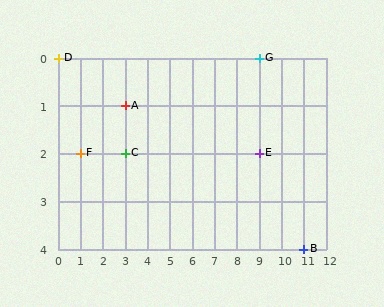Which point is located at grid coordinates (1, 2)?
Point F is at (1, 2).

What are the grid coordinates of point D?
Point D is at grid coordinates (0, 0).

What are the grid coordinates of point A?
Point A is at grid coordinates (3, 1).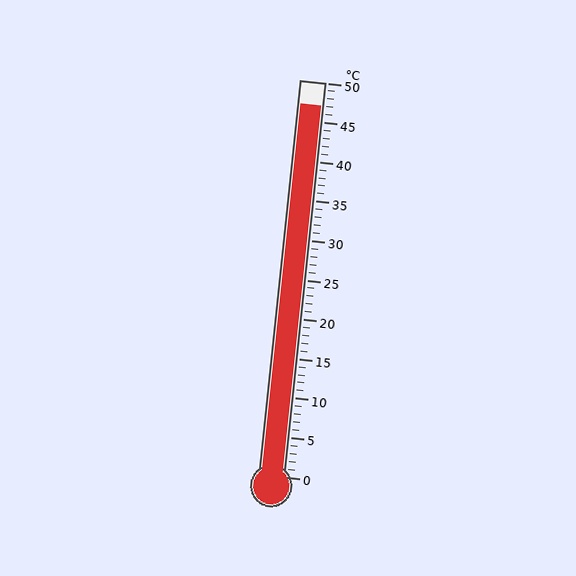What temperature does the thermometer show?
The thermometer shows approximately 47°C.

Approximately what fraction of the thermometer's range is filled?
The thermometer is filled to approximately 95% of its range.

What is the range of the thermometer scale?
The thermometer scale ranges from 0°C to 50°C.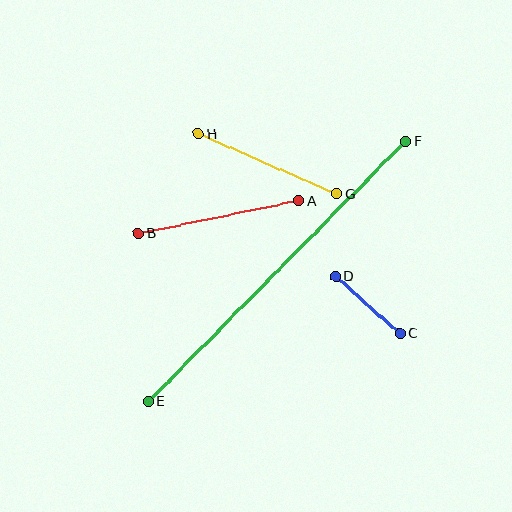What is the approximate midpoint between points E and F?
The midpoint is at approximately (277, 271) pixels.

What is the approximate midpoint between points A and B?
The midpoint is at approximately (218, 217) pixels.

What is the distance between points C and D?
The distance is approximately 85 pixels.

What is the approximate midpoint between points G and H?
The midpoint is at approximately (267, 164) pixels.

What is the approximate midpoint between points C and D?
The midpoint is at approximately (368, 305) pixels.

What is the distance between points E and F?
The distance is approximately 366 pixels.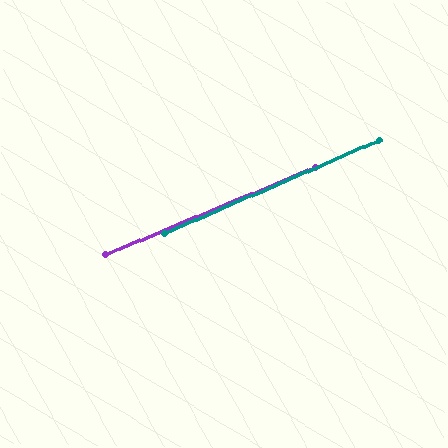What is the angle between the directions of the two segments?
Approximately 1 degree.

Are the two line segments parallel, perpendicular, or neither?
Parallel — their directions differ by only 0.7°.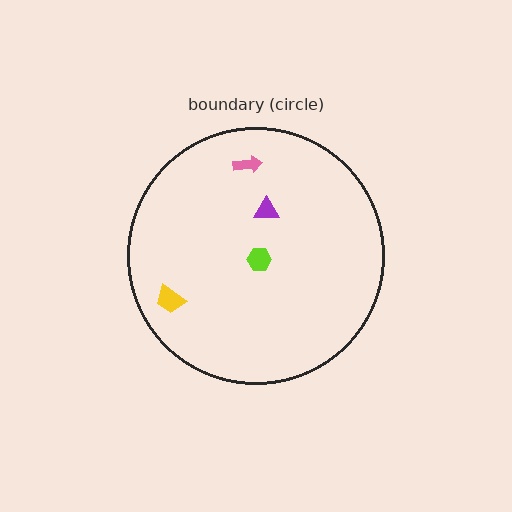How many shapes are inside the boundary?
4 inside, 0 outside.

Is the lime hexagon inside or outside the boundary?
Inside.